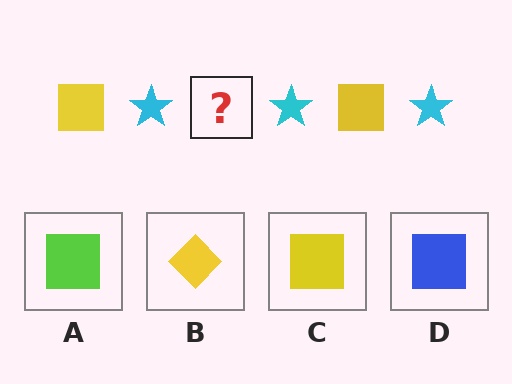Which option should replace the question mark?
Option C.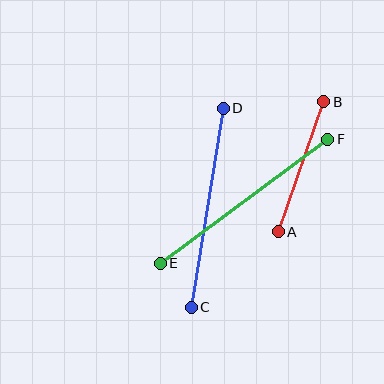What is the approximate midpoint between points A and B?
The midpoint is at approximately (301, 167) pixels.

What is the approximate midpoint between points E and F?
The midpoint is at approximately (244, 201) pixels.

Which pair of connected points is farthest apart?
Points E and F are farthest apart.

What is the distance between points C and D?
The distance is approximately 202 pixels.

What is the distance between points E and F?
The distance is approximately 208 pixels.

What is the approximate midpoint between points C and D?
The midpoint is at approximately (207, 208) pixels.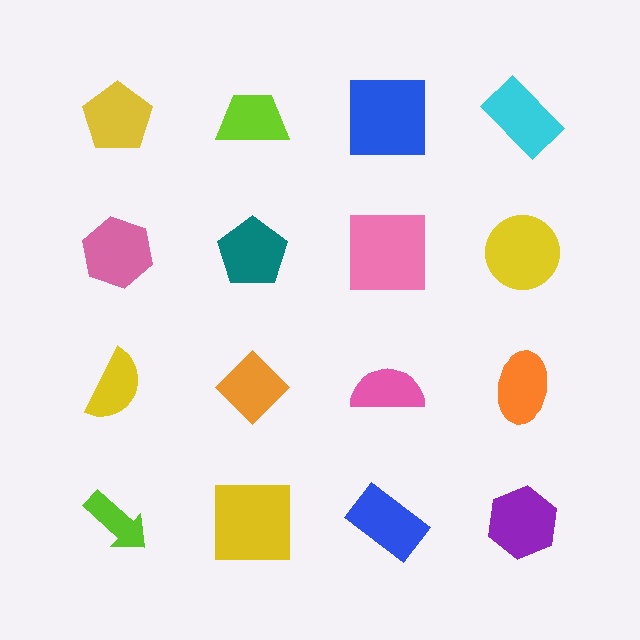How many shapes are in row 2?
4 shapes.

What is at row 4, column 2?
A yellow square.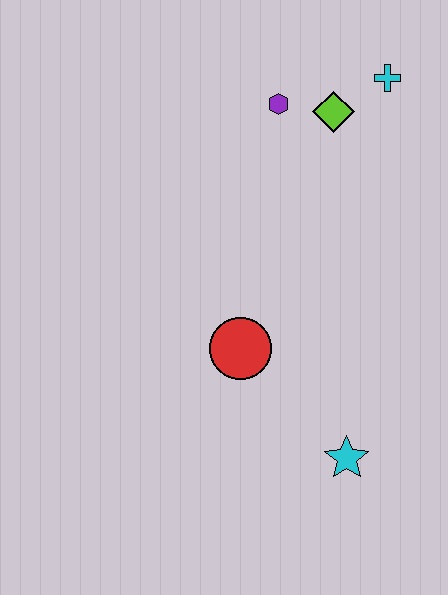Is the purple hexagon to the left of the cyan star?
Yes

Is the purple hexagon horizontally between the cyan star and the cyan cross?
No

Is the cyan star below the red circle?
Yes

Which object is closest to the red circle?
The cyan star is closest to the red circle.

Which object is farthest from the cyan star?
The cyan cross is farthest from the cyan star.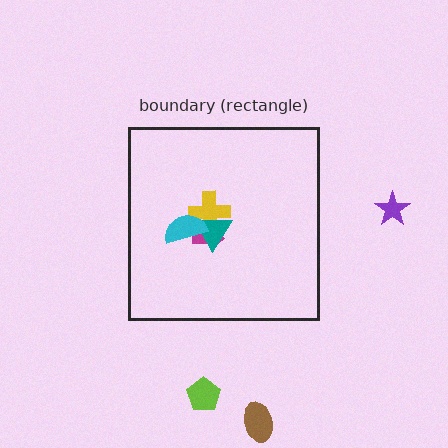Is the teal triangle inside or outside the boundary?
Inside.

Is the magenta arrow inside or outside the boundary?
Inside.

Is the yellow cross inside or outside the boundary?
Inside.